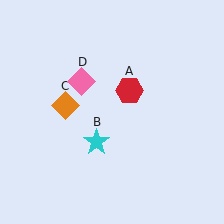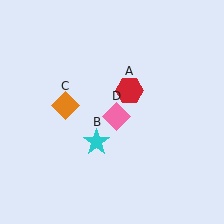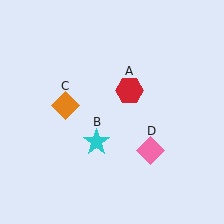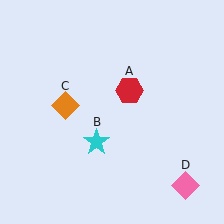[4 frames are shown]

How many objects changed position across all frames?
1 object changed position: pink diamond (object D).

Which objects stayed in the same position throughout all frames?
Red hexagon (object A) and cyan star (object B) and orange diamond (object C) remained stationary.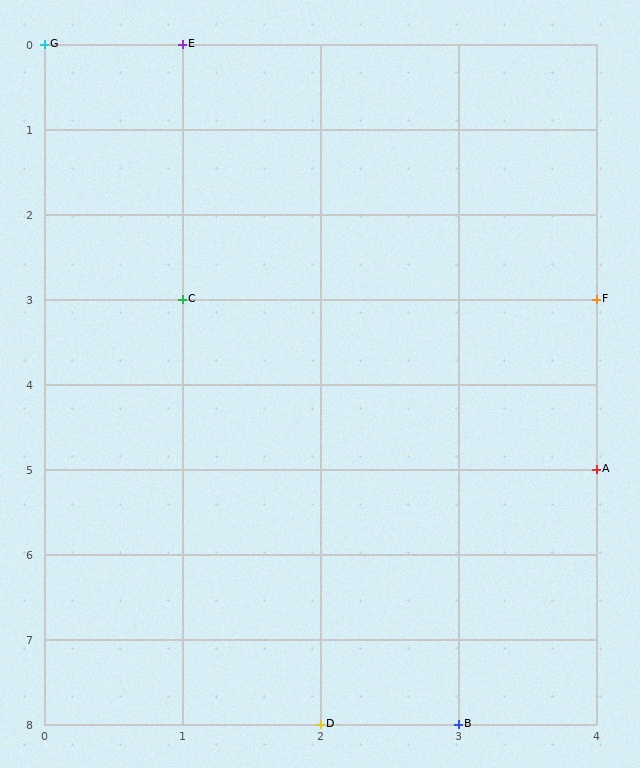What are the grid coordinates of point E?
Point E is at grid coordinates (1, 0).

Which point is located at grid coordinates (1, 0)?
Point E is at (1, 0).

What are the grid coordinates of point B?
Point B is at grid coordinates (3, 8).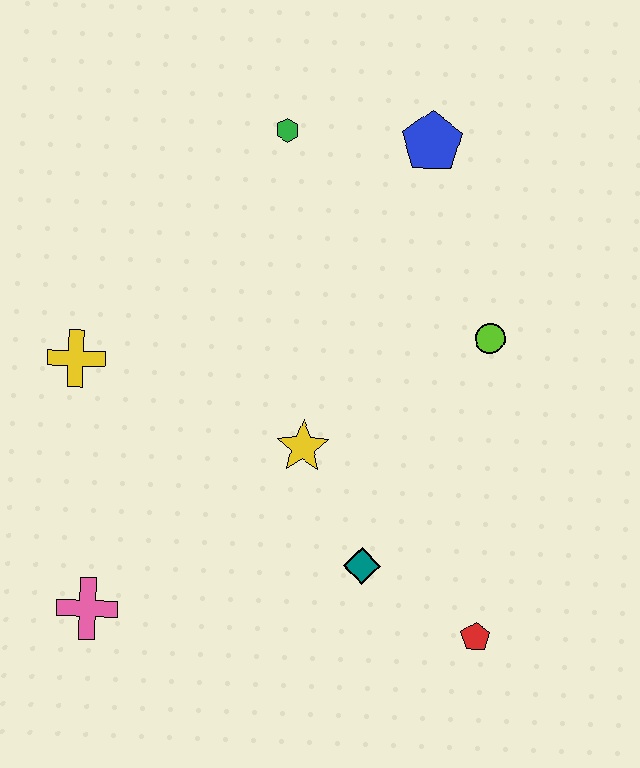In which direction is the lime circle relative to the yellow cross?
The lime circle is to the right of the yellow cross.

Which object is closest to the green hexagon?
The blue pentagon is closest to the green hexagon.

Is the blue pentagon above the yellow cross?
Yes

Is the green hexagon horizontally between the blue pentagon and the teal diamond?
No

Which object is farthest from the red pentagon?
The green hexagon is farthest from the red pentagon.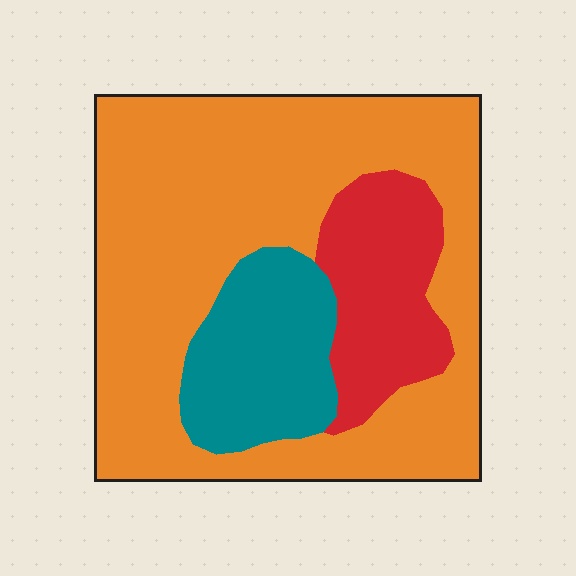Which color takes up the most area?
Orange, at roughly 65%.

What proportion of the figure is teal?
Teal covers 17% of the figure.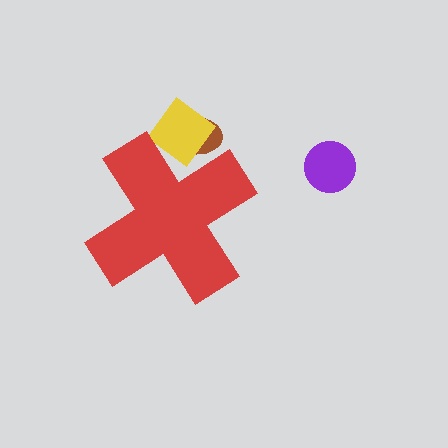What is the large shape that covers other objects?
A red cross.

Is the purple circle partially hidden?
No, the purple circle is fully visible.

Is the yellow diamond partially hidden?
Yes, the yellow diamond is partially hidden behind the red cross.